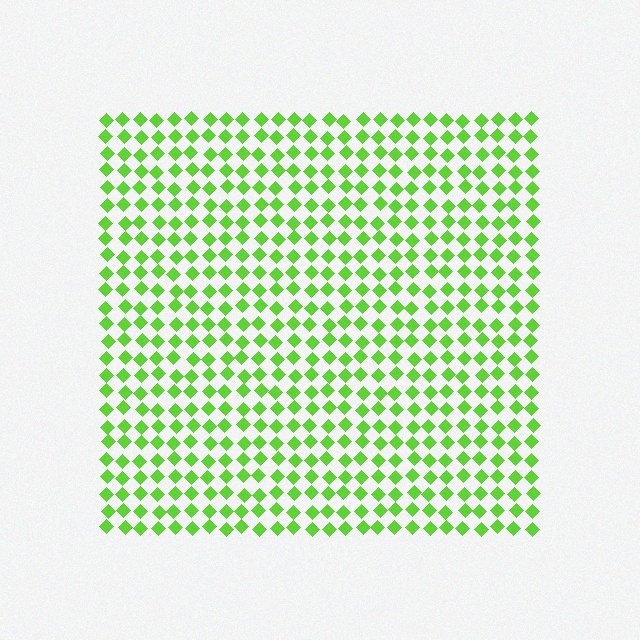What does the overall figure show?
The overall figure shows a square.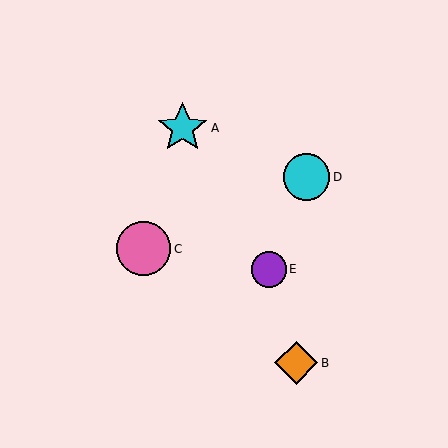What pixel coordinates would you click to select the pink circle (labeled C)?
Click at (144, 249) to select the pink circle C.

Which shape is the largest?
The pink circle (labeled C) is the largest.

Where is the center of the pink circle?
The center of the pink circle is at (144, 249).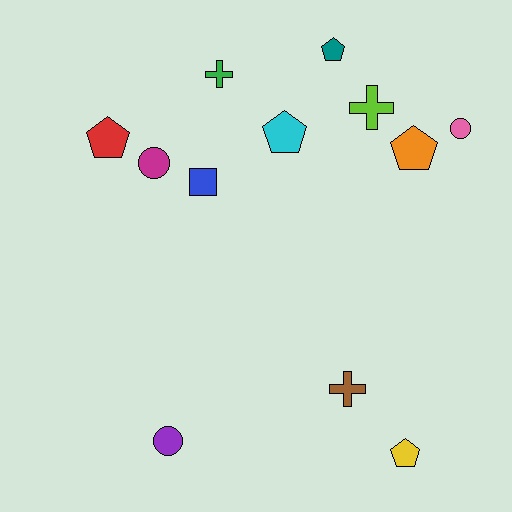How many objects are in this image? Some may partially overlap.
There are 12 objects.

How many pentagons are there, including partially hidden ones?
There are 5 pentagons.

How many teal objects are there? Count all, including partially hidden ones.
There is 1 teal object.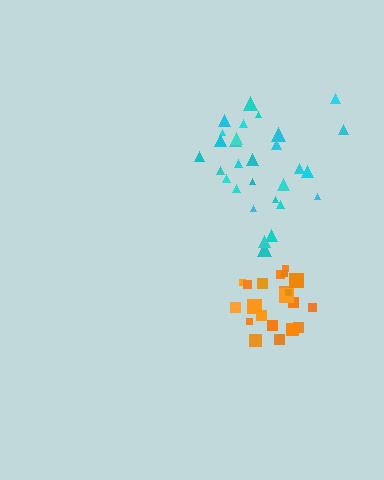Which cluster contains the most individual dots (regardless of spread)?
Cyan (29).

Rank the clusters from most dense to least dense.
orange, cyan.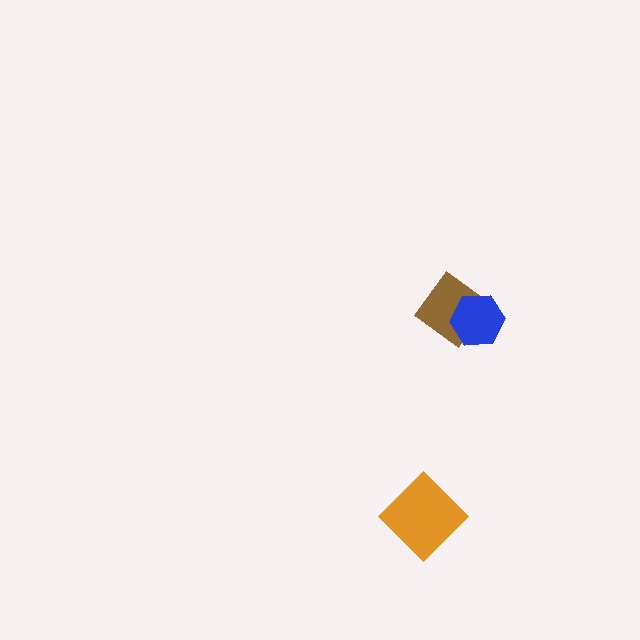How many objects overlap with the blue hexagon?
1 object overlaps with the blue hexagon.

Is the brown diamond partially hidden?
Yes, it is partially covered by another shape.